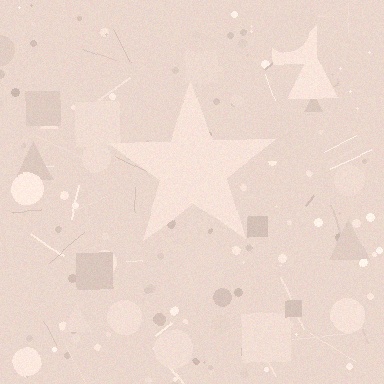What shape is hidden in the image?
A star is hidden in the image.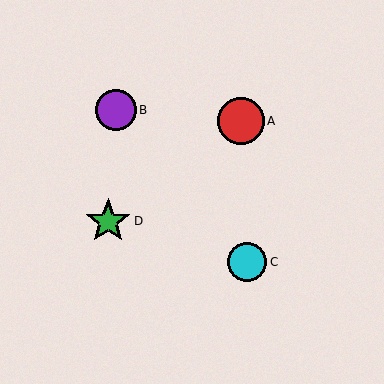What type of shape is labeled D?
Shape D is a green star.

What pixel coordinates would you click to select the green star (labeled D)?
Click at (108, 221) to select the green star D.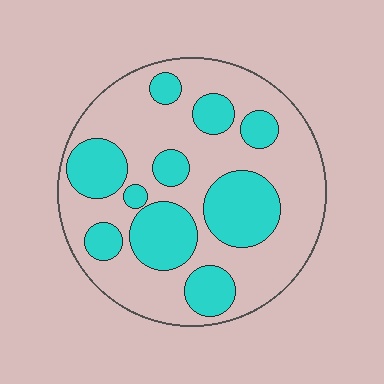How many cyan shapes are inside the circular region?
10.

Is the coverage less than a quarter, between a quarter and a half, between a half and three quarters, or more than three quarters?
Between a quarter and a half.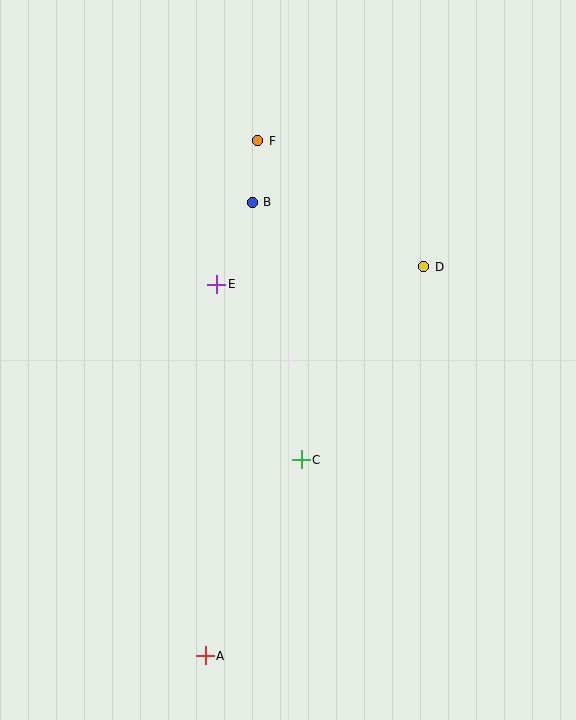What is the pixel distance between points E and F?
The distance between E and F is 149 pixels.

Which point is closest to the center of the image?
Point C at (301, 460) is closest to the center.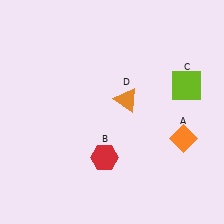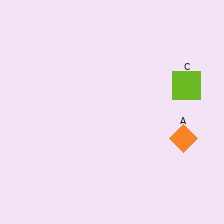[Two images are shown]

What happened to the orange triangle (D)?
The orange triangle (D) was removed in Image 2. It was in the top-right area of Image 1.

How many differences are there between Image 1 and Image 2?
There are 2 differences between the two images.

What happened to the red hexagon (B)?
The red hexagon (B) was removed in Image 2. It was in the bottom-left area of Image 1.